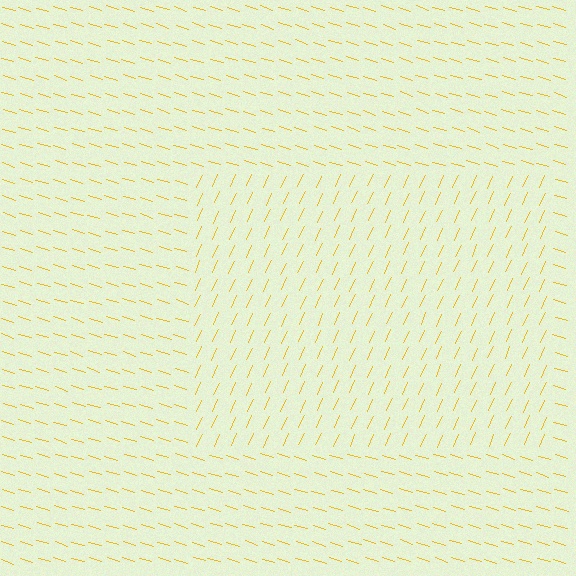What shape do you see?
I see a rectangle.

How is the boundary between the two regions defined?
The boundary is defined purely by a change in line orientation (approximately 82 degrees difference). All lines are the same color and thickness.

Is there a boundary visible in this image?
Yes, there is a texture boundary formed by a change in line orientation.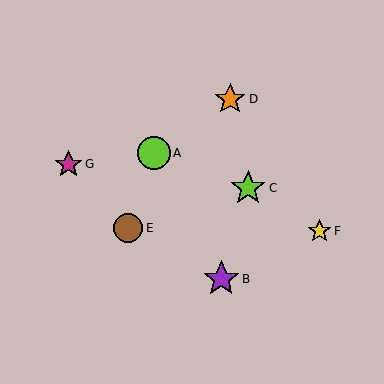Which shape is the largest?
The purple star (labeled B) is the largest.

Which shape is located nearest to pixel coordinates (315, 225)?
The yellow star (labeled F) at (320, 231) is nearest to that location.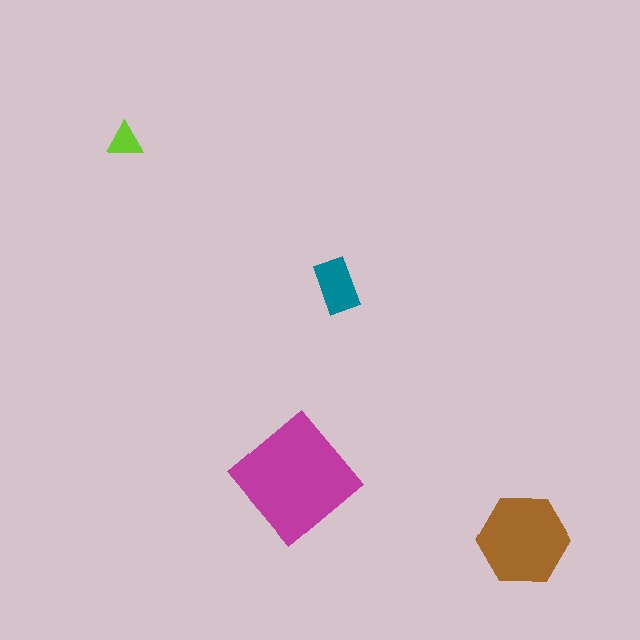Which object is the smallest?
The lime triangle.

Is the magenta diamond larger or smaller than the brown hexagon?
Larger.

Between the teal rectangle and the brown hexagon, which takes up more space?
The brown hexagon.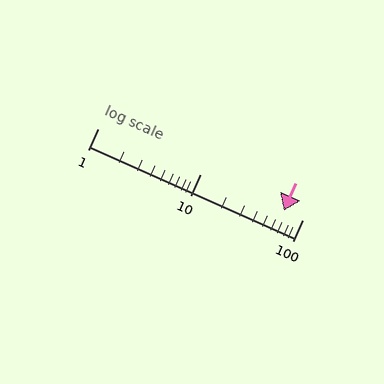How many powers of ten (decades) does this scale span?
The scale spans 2 decades, from 1 to 100.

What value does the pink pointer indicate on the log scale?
The pointer indicates approximately 65.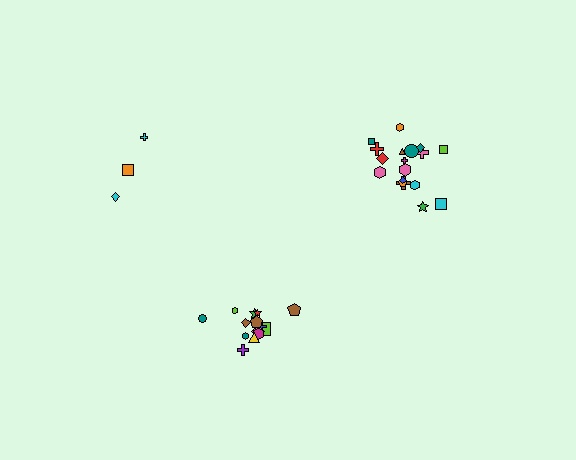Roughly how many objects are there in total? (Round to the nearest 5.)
Roughly 35 objects in total.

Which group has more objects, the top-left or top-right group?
The top-right group.